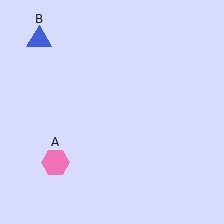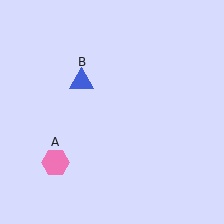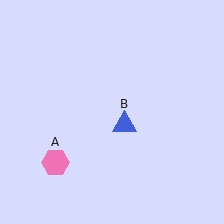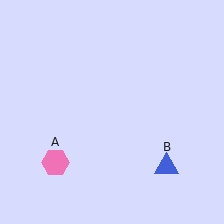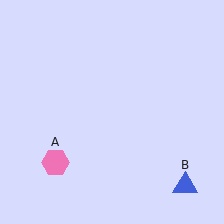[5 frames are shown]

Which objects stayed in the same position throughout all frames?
Pink hexagon (object A) remained stationary.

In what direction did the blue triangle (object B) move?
The blue triangle (object B) moved down and to the right.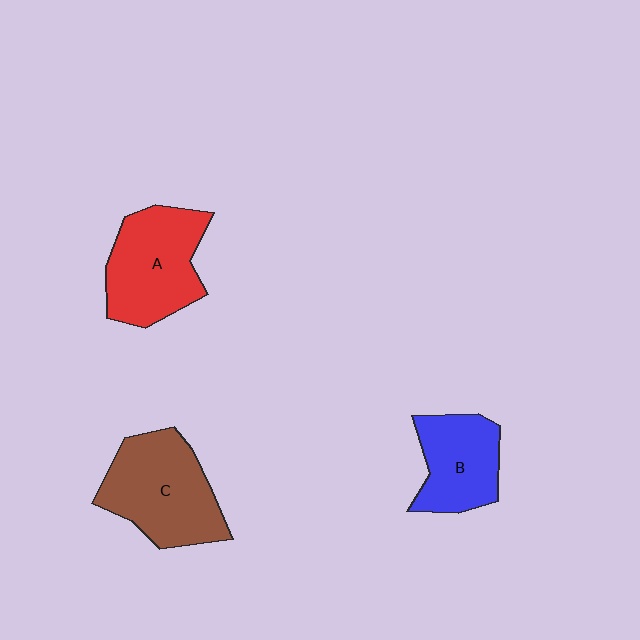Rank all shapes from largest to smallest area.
From largest to smallest: C (brown), A (red), B (blue).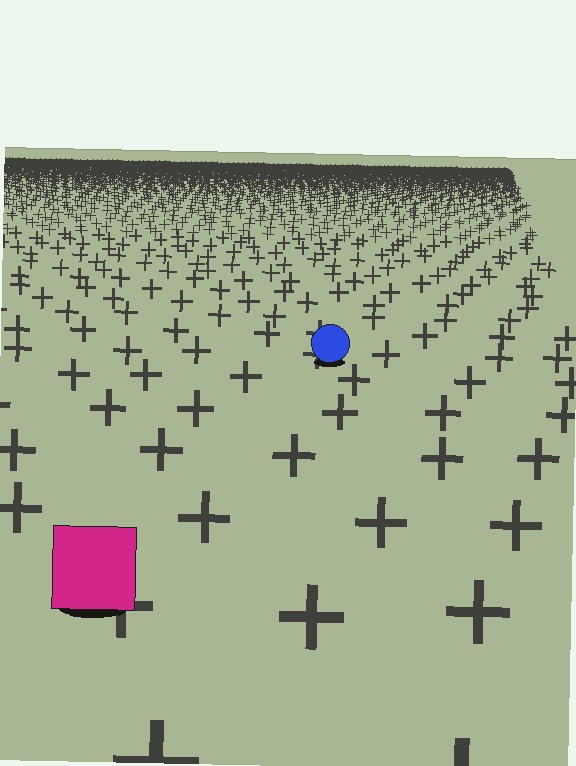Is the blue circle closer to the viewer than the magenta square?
No. The magenta square is closer — you can tell from the texture gradient: the ground texture is coarser near it.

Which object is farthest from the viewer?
The blue circle is farthest from the viewer. It appears smaller and the ground texture around it is denser.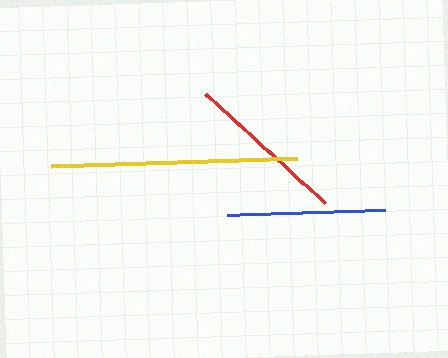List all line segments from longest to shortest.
From longest to shortest: yellow, red, blue.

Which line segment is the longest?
The yellow line is the longest at approximately 248 pixels.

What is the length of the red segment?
The red segment is approximately 162 pixels long.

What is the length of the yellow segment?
The yellow segment is approximately 248 pixels long.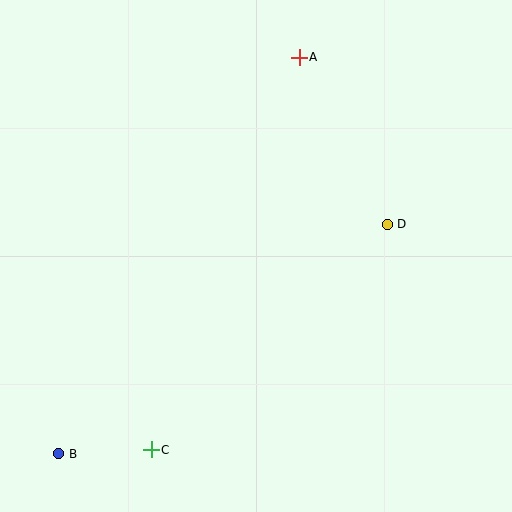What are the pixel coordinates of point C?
Point C is at (151, 450).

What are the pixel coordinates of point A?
Point A is at (299, 57).